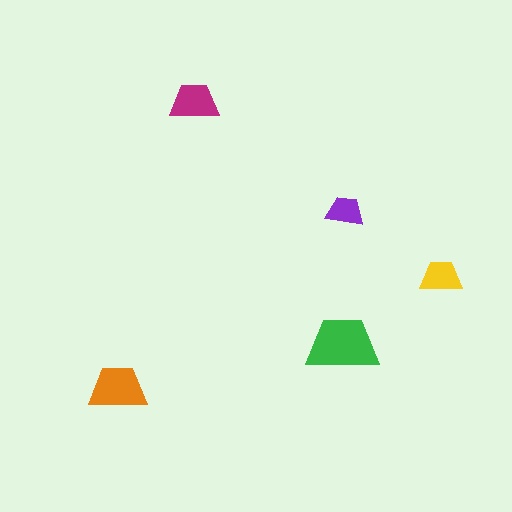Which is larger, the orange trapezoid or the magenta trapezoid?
The orange one.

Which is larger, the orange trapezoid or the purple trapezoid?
The orange one.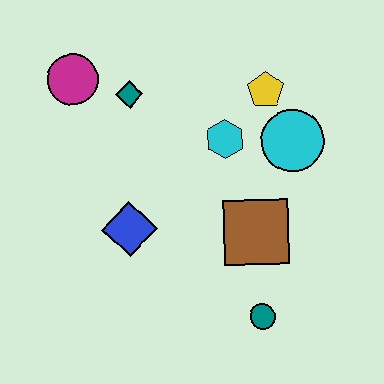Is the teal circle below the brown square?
Yes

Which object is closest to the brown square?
The teal circle is closest to the brown square.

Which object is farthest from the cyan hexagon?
The teal circle is farthest from the cyan hexagon.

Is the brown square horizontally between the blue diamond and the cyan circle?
Yes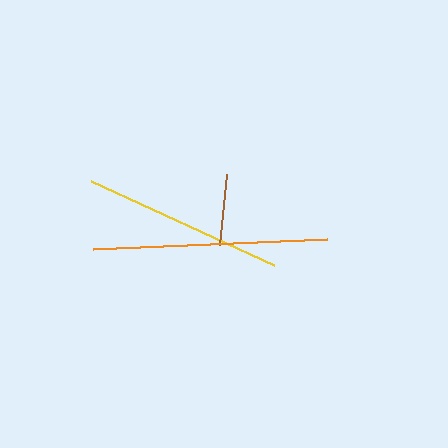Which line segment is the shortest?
The brown line is the shortest at approximately 71 pixels.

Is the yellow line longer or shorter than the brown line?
The yellow line is longer than the brown line.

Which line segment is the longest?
The orange line is the longest at approximately 234 pixels.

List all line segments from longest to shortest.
From longest to shortest: orange, yellow, brown.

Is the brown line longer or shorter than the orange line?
The orange line is longer than the brown line.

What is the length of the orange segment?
The orange segment is approximately 234 pixels long.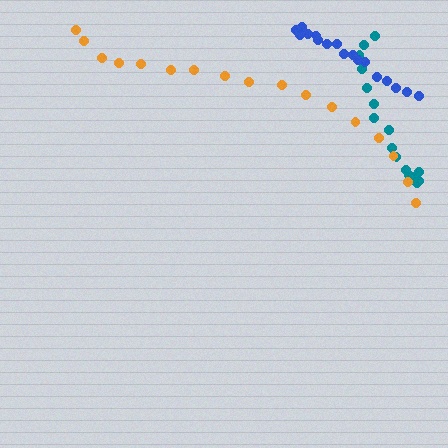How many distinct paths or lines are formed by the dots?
There are 3 distinct paths.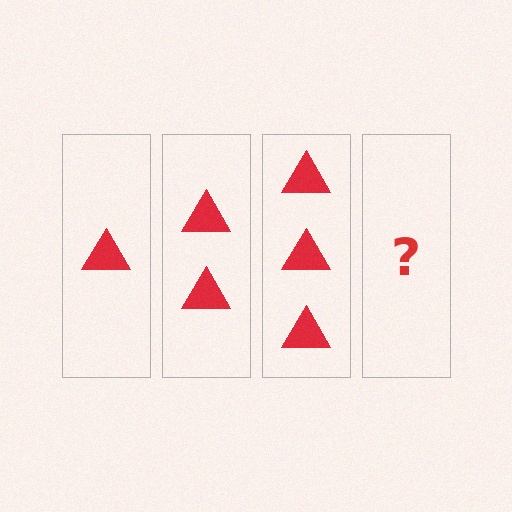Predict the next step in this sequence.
The next step is 4 triangles.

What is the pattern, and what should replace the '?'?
The pattern is that each step adds one more triangle. The '?' should be 4 triangles.